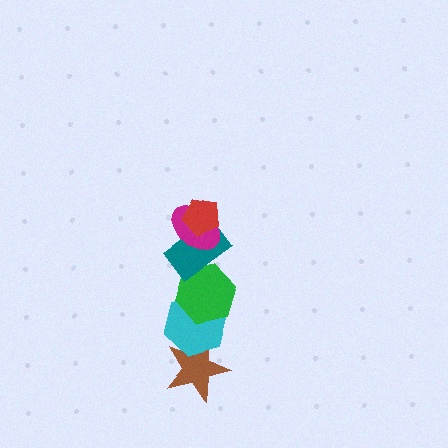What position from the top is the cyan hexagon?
The cyan hexagon is 5th from the top.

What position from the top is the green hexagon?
The green hexagon is 4th from the top.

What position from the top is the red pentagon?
The red pentagon is 1st from the top.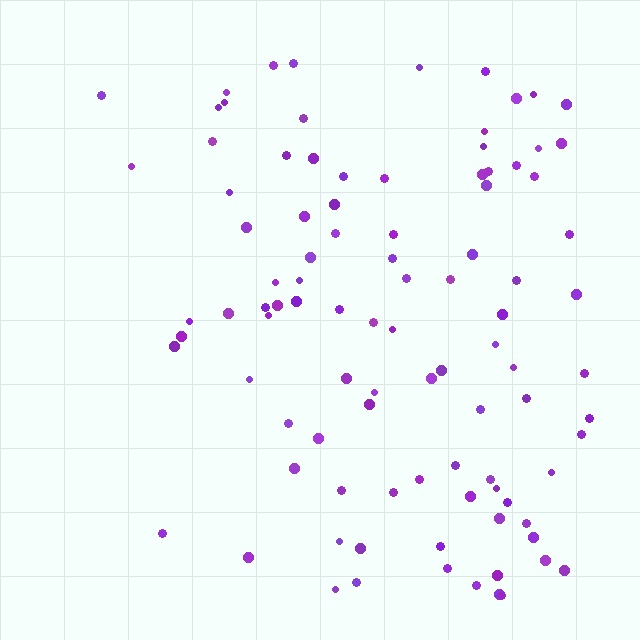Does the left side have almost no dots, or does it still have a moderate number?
Still a moderate number, just noticeably fewer than the right.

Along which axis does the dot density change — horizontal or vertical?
Horizontal.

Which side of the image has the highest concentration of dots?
The right.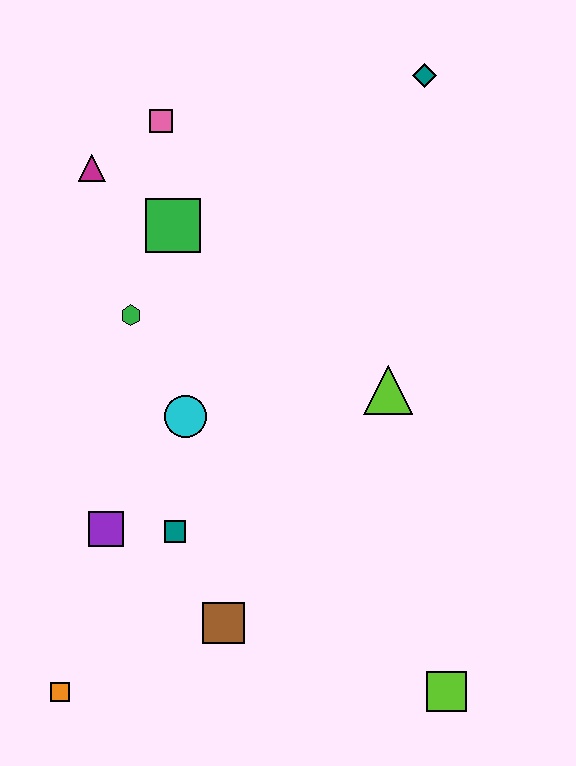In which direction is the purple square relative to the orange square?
The purple square is above the orange square.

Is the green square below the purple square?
No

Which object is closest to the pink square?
The magenta triangle is closest to the pink square.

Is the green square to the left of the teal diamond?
Yes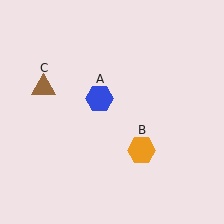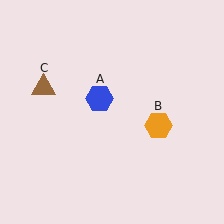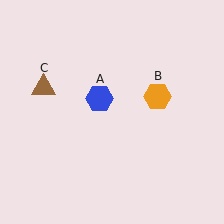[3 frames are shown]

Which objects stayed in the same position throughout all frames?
Blue hexagon (object A) and brown triangle (object C) remained stationary.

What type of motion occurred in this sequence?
The orange hexagon (object B) rotated counterclockwise around the center of the scene.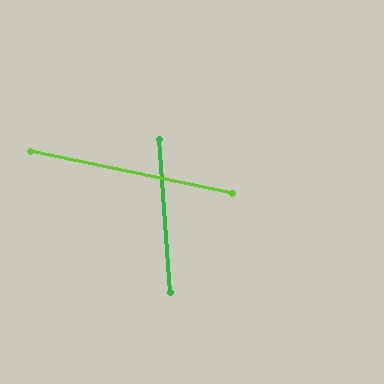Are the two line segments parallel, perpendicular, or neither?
Neither parallel nor perpendicular — they differ by about 74°.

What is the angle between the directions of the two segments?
Approximately 74 degrees.